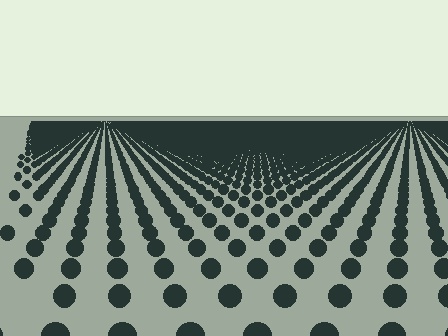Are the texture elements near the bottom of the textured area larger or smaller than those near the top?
Larger. Near the bottom, elements are closer to the viewer and appear at a bigger on-screen size.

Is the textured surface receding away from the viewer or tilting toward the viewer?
The surface is receding away from the viewer. Texture elements get smaller and denser toward the top.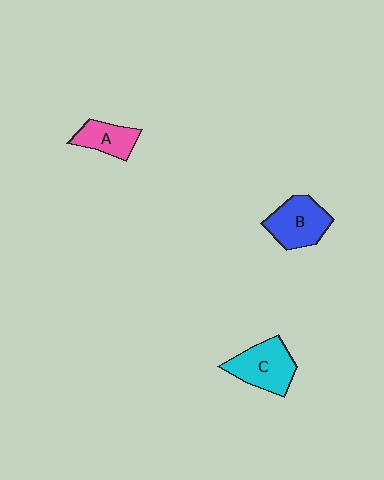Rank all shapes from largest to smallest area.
From largest to smallest: C (cyan), B (blue), A (pink).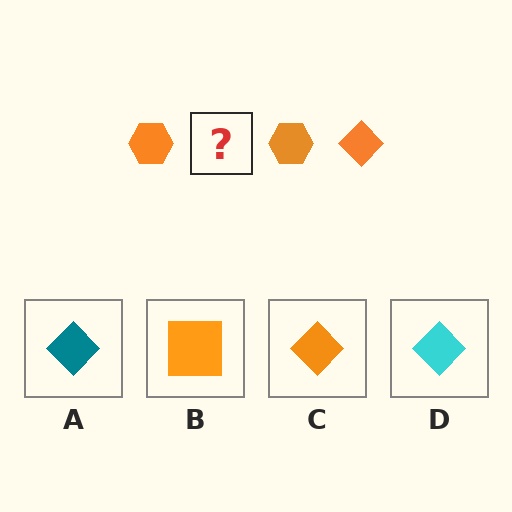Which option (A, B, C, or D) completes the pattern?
C.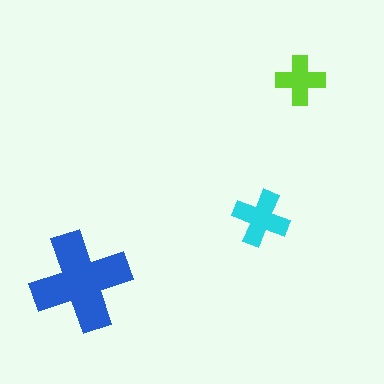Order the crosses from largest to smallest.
the blue one, the cyan one, the lime one.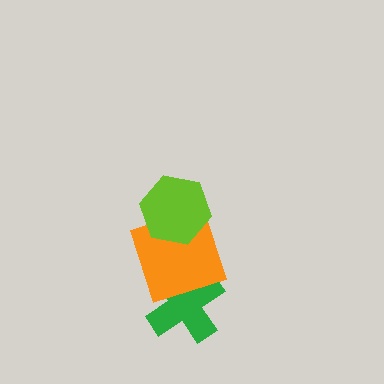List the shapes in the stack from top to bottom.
From top to bottom: the lime hexagon, the orange square, the green cross.